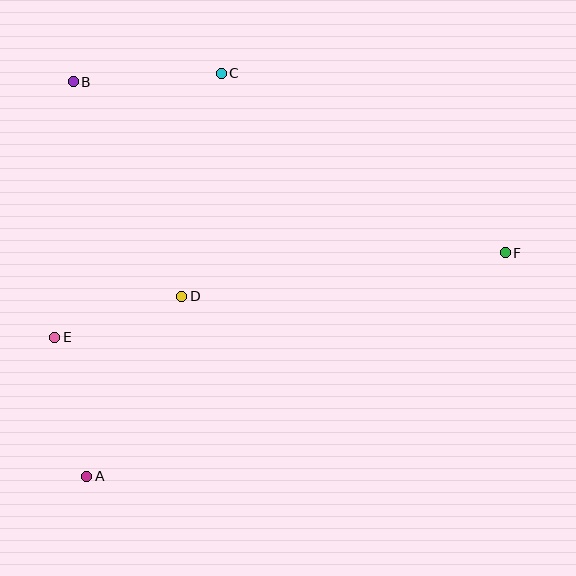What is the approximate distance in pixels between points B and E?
The distance between B and E is approximately 256 pixels.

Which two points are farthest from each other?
Points A and F are farthest from each other.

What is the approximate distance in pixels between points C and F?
The distance between C and F is approximately 336 pixels.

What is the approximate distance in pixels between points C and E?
The distance between C and E is approximately 312 pixels.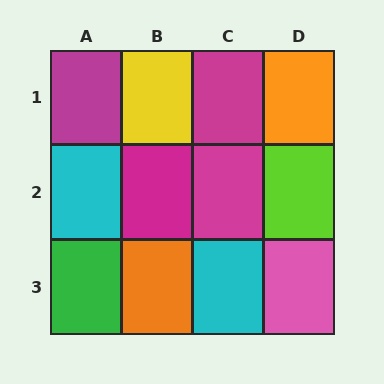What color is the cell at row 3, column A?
Green.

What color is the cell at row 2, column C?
Magenta.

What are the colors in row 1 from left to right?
Magenta, yellow, magenta, orange.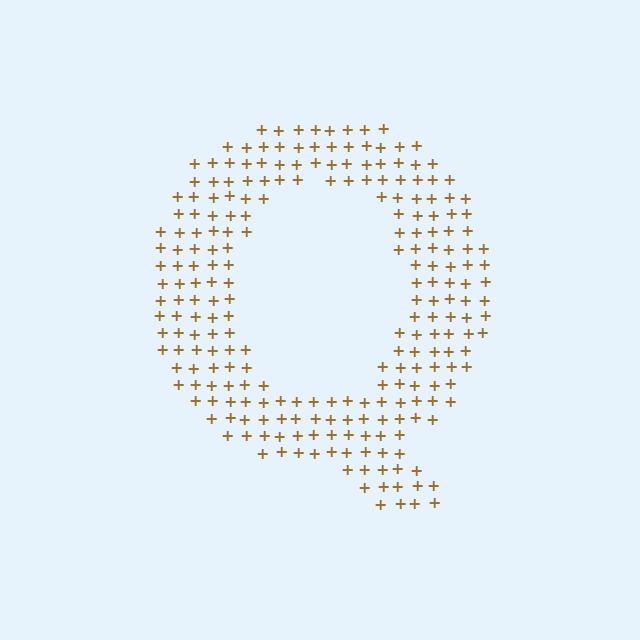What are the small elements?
The small elements are plus signs.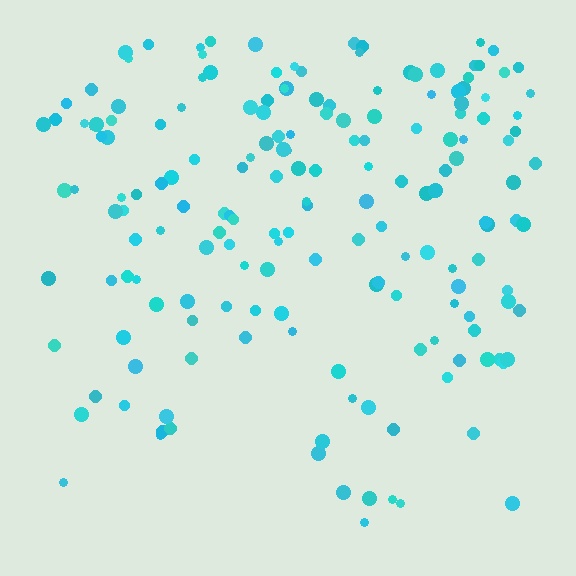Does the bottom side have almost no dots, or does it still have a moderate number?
Still a moderate number, just noticeably fewer than the top.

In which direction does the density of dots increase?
From bottom to top, with the top side densest.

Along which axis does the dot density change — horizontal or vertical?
Vertical.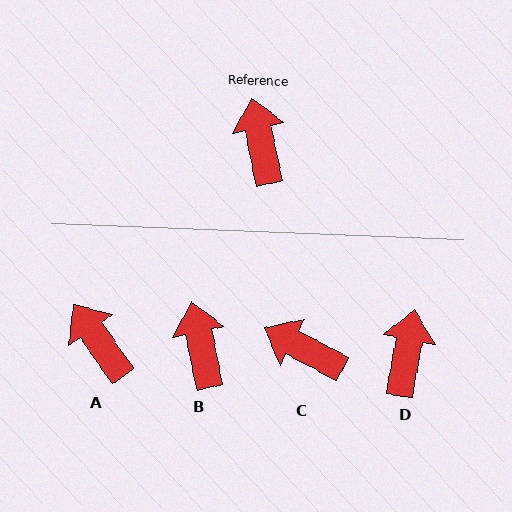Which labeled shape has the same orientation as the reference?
B.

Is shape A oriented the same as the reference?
No, it is off by about 23 degrees.